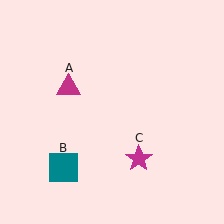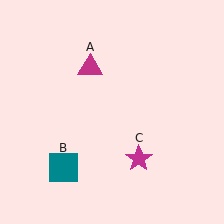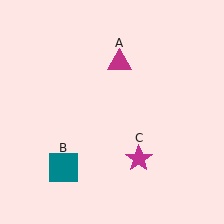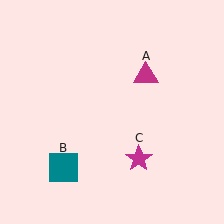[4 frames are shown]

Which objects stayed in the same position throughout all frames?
Teal square (object B) and magenta star (object C) remained stationary.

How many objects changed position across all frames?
1 object changed position: magenta triangle (object A).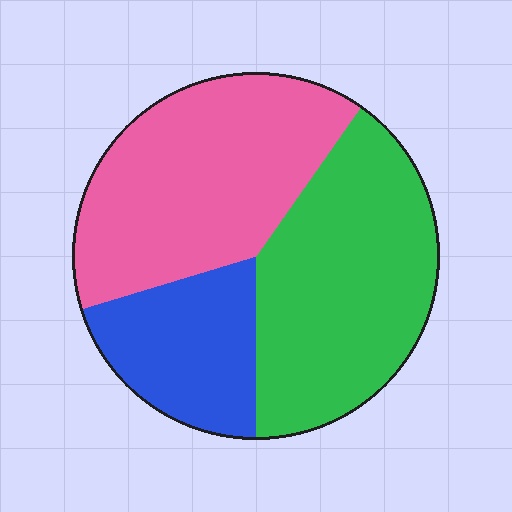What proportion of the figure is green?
Green takes up about two fifths (2/5) of the figure.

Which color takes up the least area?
Blue, at roughly 20%.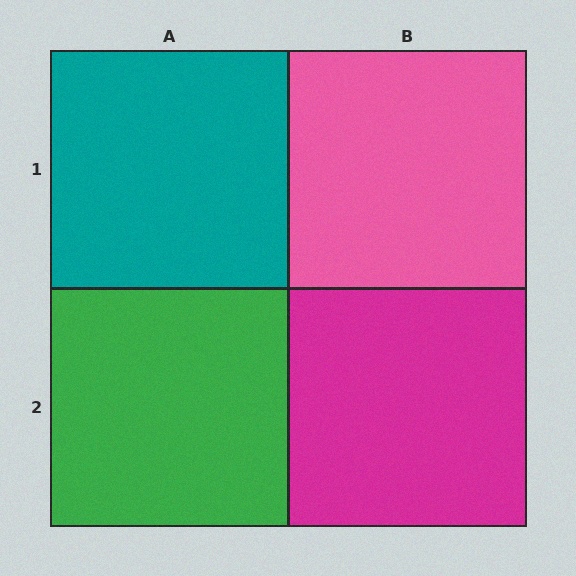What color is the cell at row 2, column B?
Magenta.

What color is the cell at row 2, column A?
Green.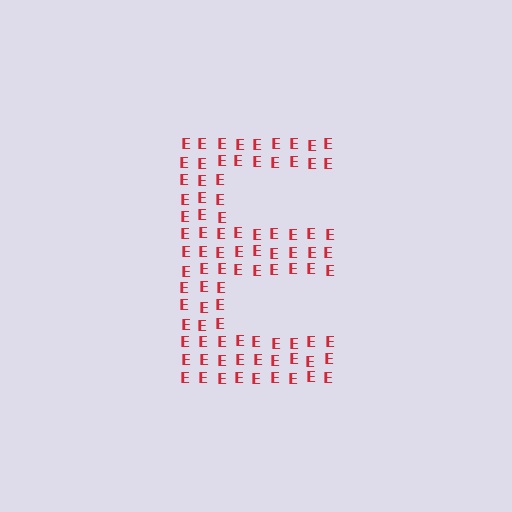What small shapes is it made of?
It is made of small letter E's.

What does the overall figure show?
The overall figure shows the letter E.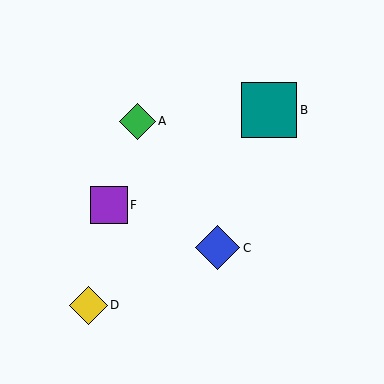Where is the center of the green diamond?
The center of the green diamond is at (137, 121).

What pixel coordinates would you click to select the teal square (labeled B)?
Click at (269, 110) to select the teal square B.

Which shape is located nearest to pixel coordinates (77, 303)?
The yellow diamond (labeled D) at (89, 305) is nearest to that location.